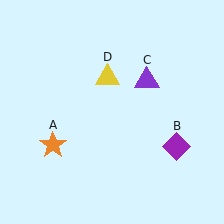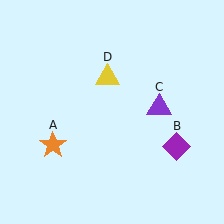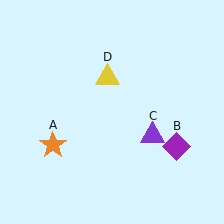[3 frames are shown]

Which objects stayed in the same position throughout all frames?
Orange star (object A) and purple diamond (object B) and yellow triangle (object D) remained stationary.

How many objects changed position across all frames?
1 object changed position: purple triangle (object C).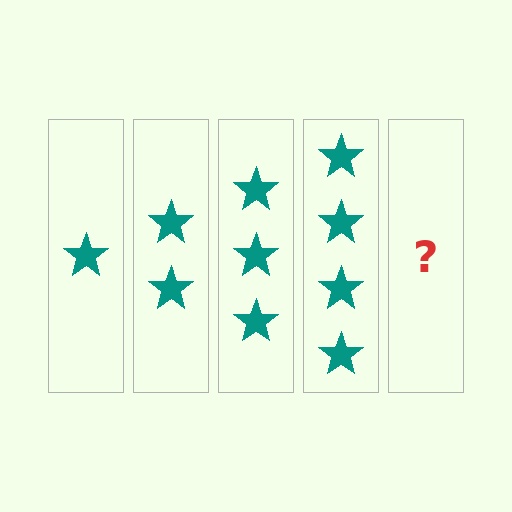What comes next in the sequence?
The next element should be 5 stars.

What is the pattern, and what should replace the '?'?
The pattern is that each step adds one more star. The '?' should be 5 stars.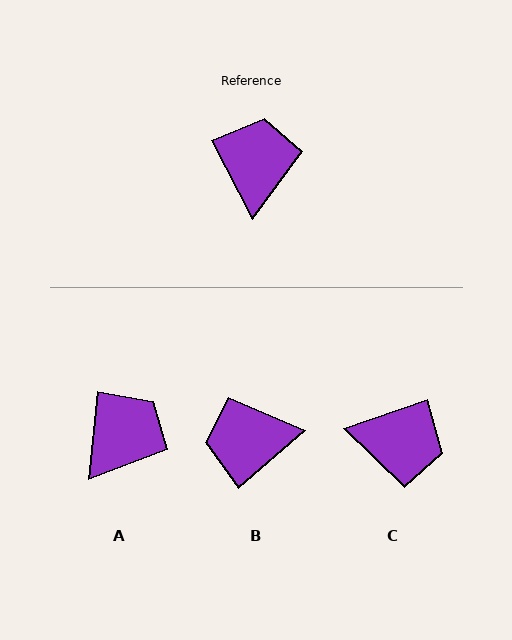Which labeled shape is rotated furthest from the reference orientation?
B, about 103 degrees away.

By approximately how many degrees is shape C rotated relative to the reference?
Approximately 98 degrees clockwise.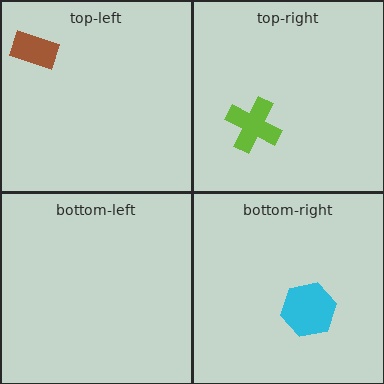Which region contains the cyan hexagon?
The bottom-right region.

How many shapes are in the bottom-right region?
2.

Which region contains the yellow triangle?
The bottom-right region.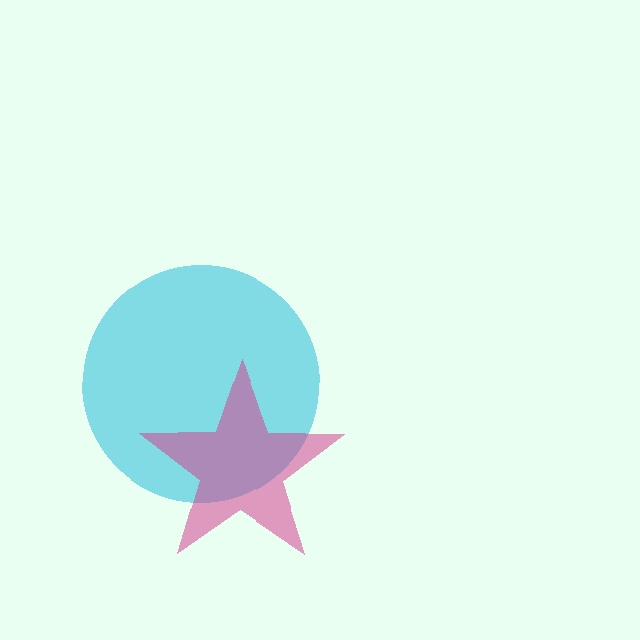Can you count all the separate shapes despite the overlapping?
Yes, there are 2 separate shapes.